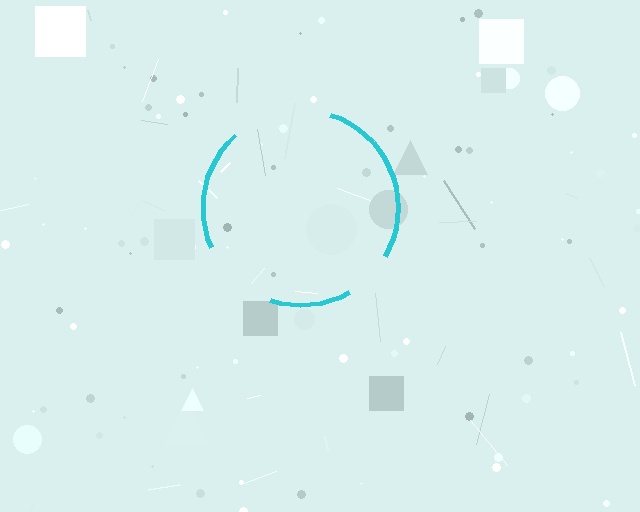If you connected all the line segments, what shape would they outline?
They would outline a circle.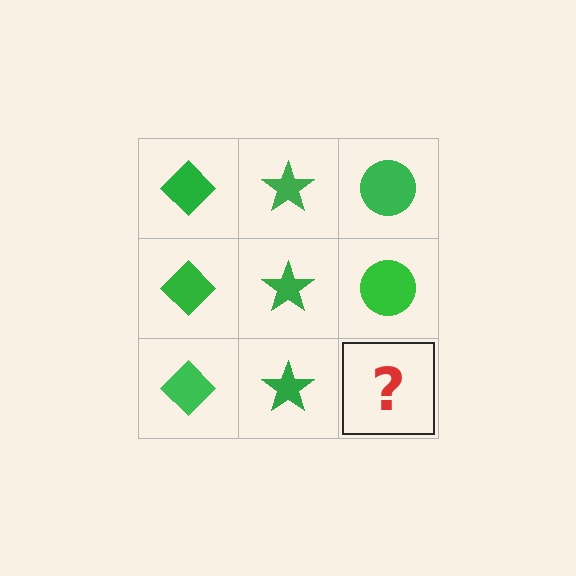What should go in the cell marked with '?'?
The missing cell should contain a green circle.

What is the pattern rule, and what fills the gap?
The rule is that each column has a consistent shape. The gap should be filled with a green circle.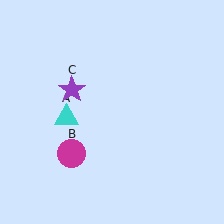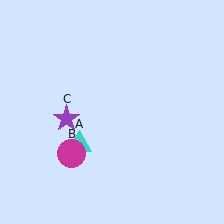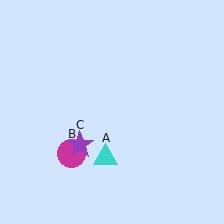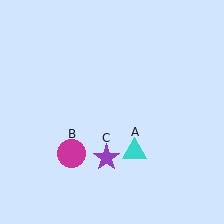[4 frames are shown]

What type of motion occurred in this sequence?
The cyan triangle (object A), purple star (object C) rotated counterclockwise around the center of the scene.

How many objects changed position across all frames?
2 objects changed position: cyan triangle (object A), purple star (object C).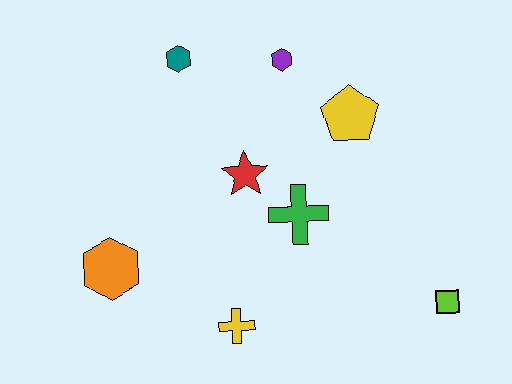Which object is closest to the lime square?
The green cross is closest to the lime square.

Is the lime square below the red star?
Yes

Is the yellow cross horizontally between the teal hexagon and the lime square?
Yes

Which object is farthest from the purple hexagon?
The lime square is farthest from the purple hexagon.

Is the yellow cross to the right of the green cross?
No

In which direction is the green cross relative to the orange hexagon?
The green cross is to the right of the orange hexagon.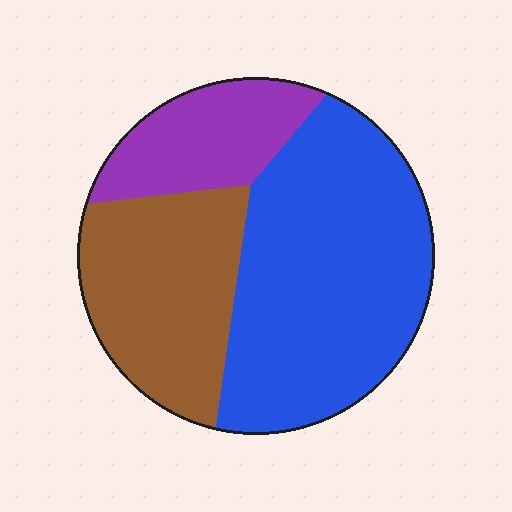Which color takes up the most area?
Blue, at roughly 50%.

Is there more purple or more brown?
Brown.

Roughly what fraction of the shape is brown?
Brown takes up about one third (1/3) of the shape.